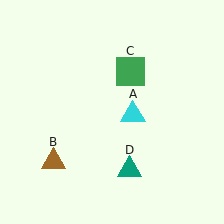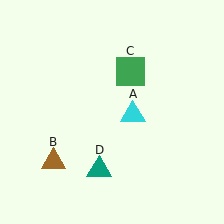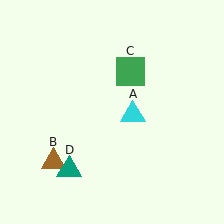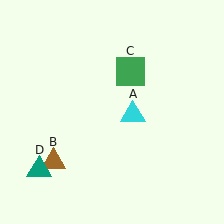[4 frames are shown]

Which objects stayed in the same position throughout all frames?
Cyan triangle (object A) and brown triangle (object B) and green square (object C) remained stationary.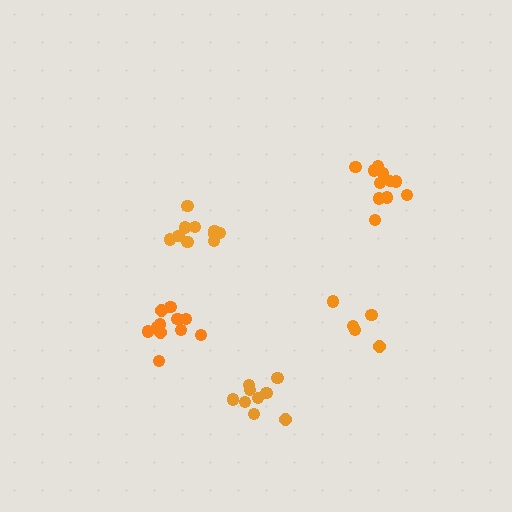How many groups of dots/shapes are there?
There are 5 groups.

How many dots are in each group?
Group 1: 11 dots, Group 2: 10 dots, Group 3: 5 dots, Group 4: 11 dots, Group 5: 9 dots (46 total).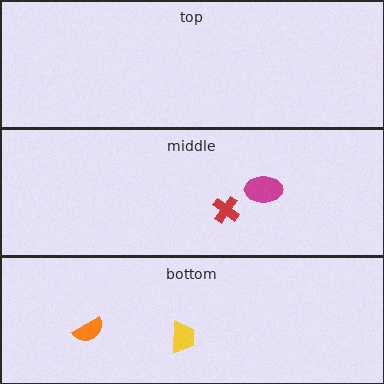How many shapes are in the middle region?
2.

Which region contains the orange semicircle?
The bottom region.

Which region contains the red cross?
The middle region.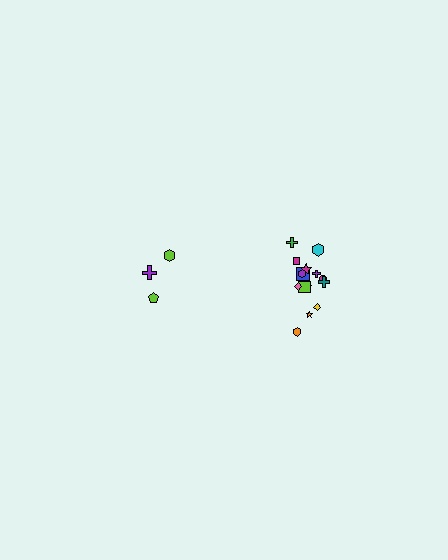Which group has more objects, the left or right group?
The right group.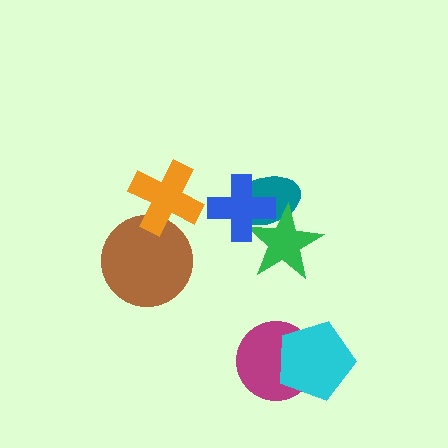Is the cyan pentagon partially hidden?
No, no other shape covers it.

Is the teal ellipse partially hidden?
Yes, it is partially covered by another shape.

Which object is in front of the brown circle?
The orange cross is in front of the brown circle.